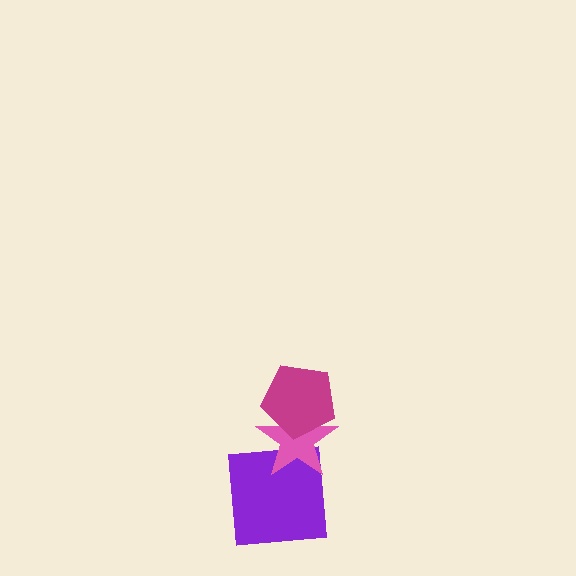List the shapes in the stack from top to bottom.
From top to bottom: the magenta pentagon, the pink star, the purple square.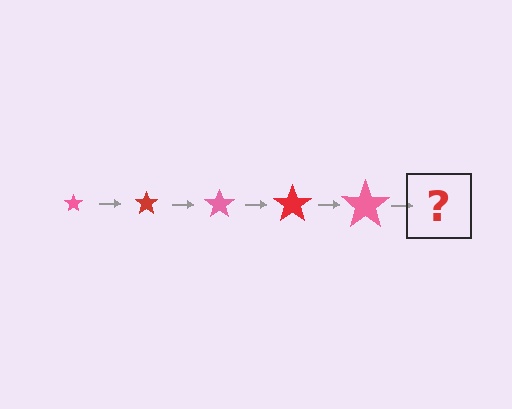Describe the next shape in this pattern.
It should be a red star, larger than the previous one.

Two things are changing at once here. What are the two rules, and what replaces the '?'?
The two rules are that the star grows larger each step and the color cycles through pink and red. The '?' should be a red star, larger than the previous one.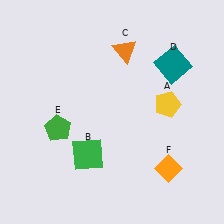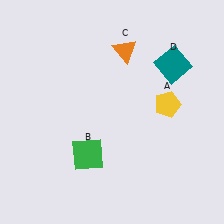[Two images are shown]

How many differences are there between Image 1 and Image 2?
There are 2 differences between the two images.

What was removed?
The green pentagon (E), the orange diamond (F) were removed in Image 2.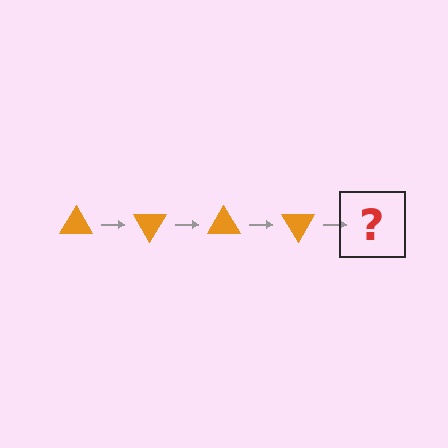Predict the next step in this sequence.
The next step is an orange triangle rotated 240 degrees.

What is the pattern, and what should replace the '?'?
The pattern is that the triangle rotates 60 degrees each step. The '?' should be an orange triangle rotated 240 degrees.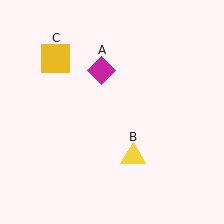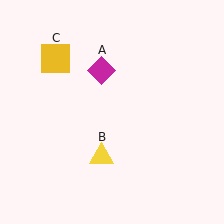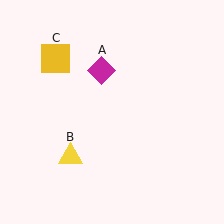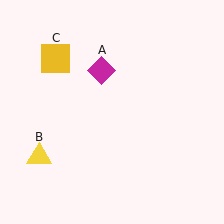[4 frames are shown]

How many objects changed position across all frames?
1 object changed position: yellow triangle (object B).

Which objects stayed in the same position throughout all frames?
Magenta diamond (object A) and yellow square (object C) remained stationary.